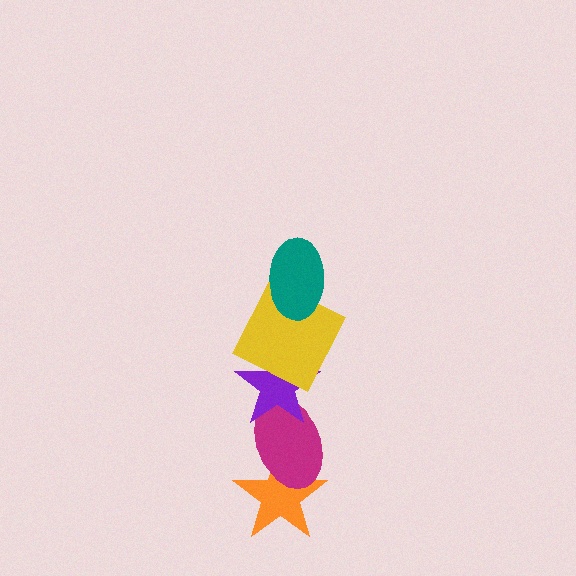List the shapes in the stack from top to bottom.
From top to bottom: the teal ellipse, the yellow square, the purple star, the magenta ellipse, the orange star.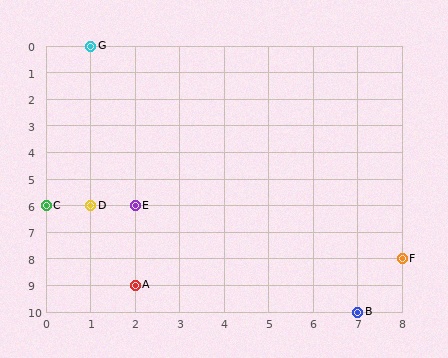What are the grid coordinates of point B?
Point B is at grid coordinates (7, 10).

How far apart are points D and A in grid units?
Points D and A are 1 column and 3 rows apart (about 3.2 grid units diagonally).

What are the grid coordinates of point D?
Point D is at grid coordinates (1, 6).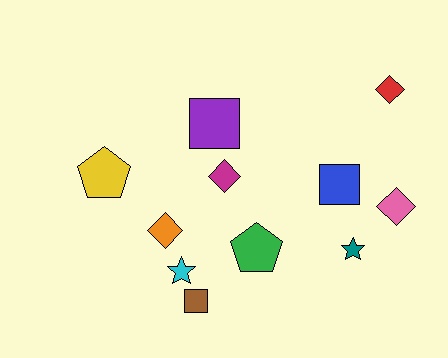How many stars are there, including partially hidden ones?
There are 2 stars.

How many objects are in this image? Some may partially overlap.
There are 11 objects.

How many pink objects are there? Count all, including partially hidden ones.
There is 1 pink object.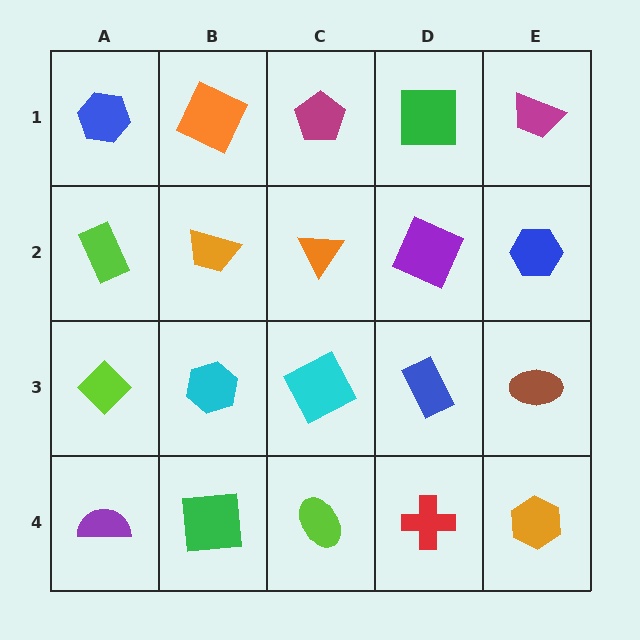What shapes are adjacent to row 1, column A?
A lime rectangle (row 2, column A), an orange square (row 1, column B).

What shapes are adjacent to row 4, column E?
A brown ellipse (row 3, column E), a red cross (row 4, column D).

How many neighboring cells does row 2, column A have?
3.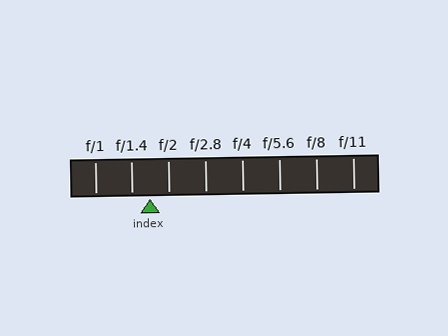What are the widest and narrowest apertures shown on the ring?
The widest aperture shown is f/1 and the narrowest is f/11.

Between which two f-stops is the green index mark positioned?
The index mark is between f/1.4 and f/2.